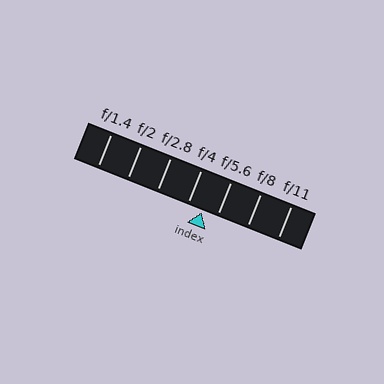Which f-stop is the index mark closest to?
The index mark is closest to f/5.6.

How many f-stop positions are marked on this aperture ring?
There are 7 f-stop positions marked.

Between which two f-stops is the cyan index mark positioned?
The index mark is between f/4 and f/5.6.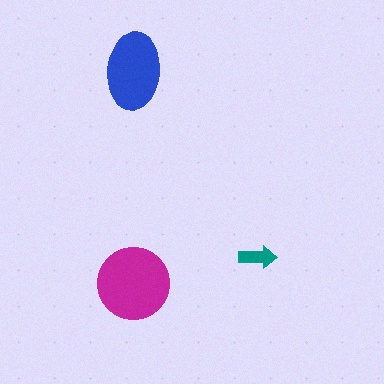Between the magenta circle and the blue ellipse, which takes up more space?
The magenta circle.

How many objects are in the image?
There are 3 objects in the image.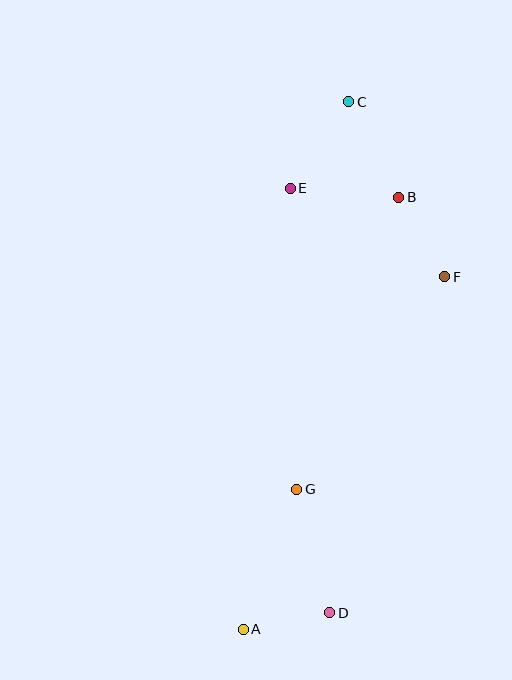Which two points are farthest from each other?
Points A and C are farthest from each other.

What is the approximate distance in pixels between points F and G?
The distance between F and G is approximately 259 pixels.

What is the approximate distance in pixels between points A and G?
The distance between A and G is approximately 150 pixels.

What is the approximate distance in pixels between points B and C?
The distance between B and C is approximately 108 pixels.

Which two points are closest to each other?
Points A and D are closest to each other.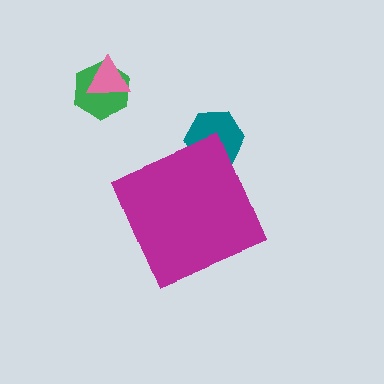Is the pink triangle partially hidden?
No, the pink triangle is fully visible.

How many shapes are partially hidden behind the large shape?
1 shape is partially hidden.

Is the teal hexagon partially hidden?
Yes, the teal hexagon is partially hidden behind the magenta diamond.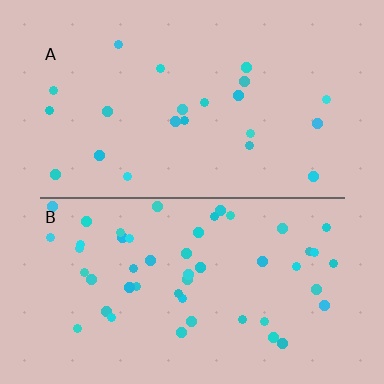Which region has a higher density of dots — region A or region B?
B (the bottom).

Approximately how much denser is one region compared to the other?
Approximately 2.3× — region B over region A.